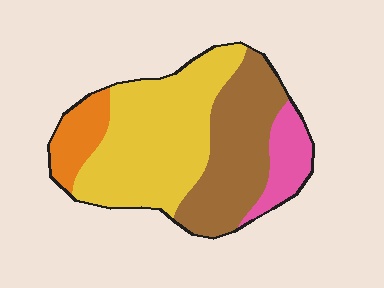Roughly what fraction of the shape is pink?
Pink takes up about one eighth (1/8) of the shape.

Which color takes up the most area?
Yellow, at roughly 45%.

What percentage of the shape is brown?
Brown covers about 30% of the shape.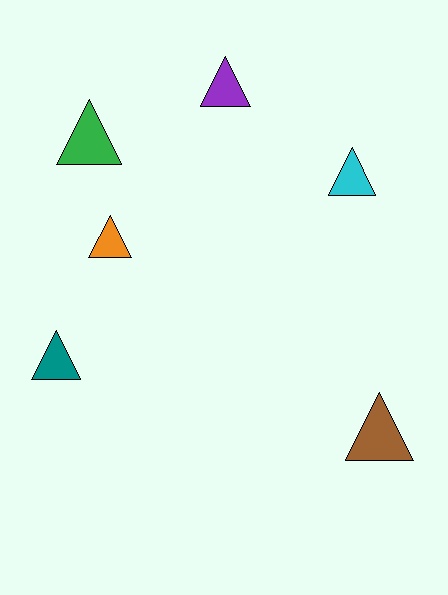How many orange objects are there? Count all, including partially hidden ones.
There is 1 orange object.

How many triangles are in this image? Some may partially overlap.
There are 6 triangles.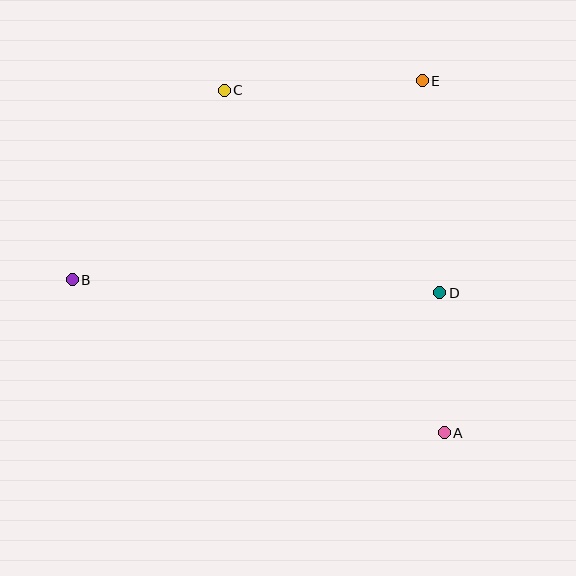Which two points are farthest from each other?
Points A and C are farthest from each other.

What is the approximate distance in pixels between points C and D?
The distance between C and D is approximately 296 pixels.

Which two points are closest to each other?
Points A and D are closest to each other.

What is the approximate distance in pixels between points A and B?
The distance between A and B is approximately 402 pixels.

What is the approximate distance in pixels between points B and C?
The distance between B and C is approximately 243 pixels.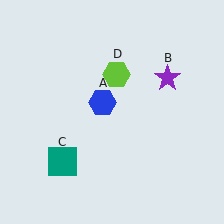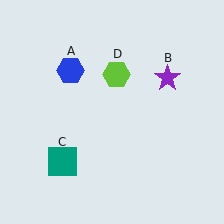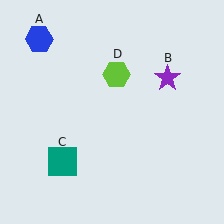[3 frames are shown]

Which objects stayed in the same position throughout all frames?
Purple star (object B) and teal square (object C) and lime hexagon (object D) remained stationary.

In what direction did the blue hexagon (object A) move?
The blue hexagon (object A) moved up and to the left.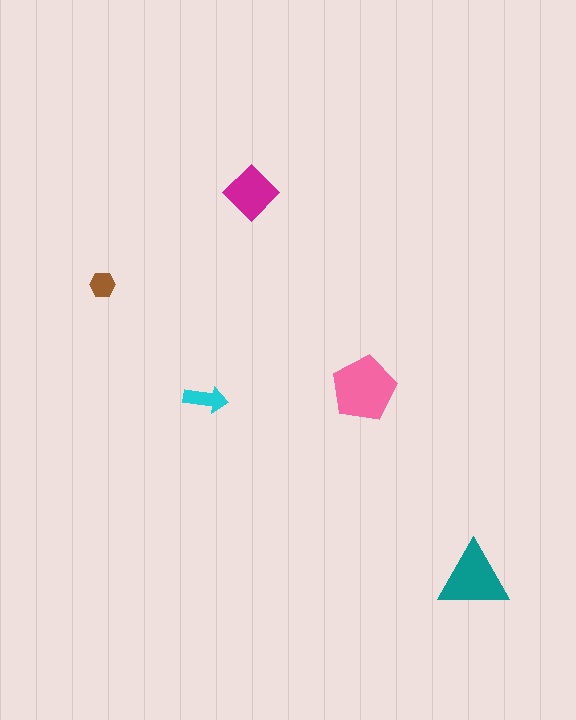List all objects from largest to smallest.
The pink pentagon, the teal triangle, the magenta diamond, the cyan arrow, the brown hexagon.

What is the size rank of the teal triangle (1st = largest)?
2nd.